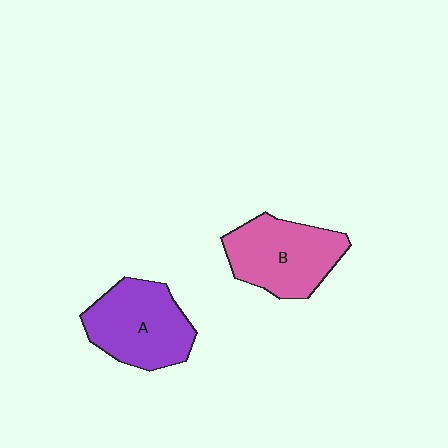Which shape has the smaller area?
Shape B (pink).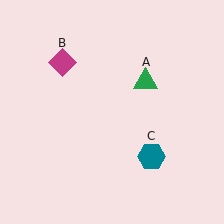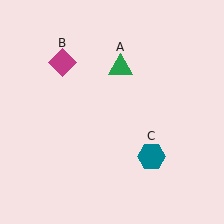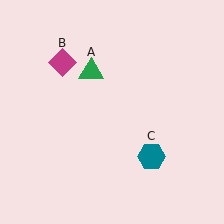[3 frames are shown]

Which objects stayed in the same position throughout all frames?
Magenta diamond (object B) and teal hexagon (object C) remained stationary.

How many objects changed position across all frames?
1 object changed position: green triangle (object A).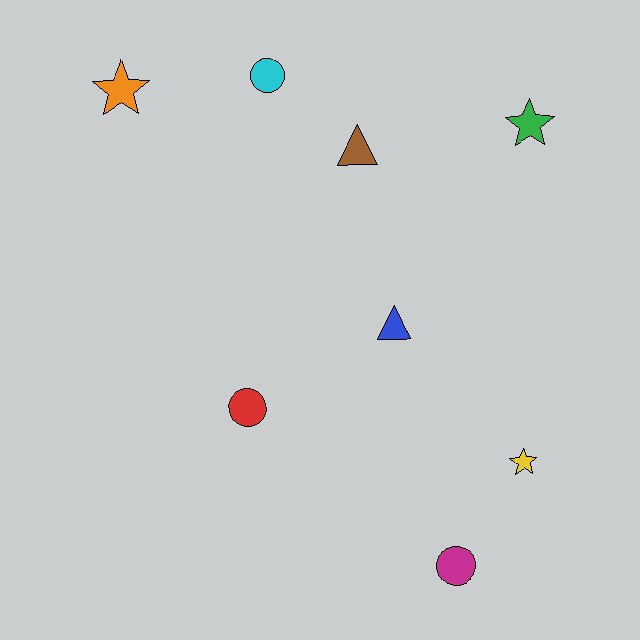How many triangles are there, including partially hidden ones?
There are 2 triangles.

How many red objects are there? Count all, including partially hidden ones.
There is 1 red object.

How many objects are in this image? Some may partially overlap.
There are 8 objects.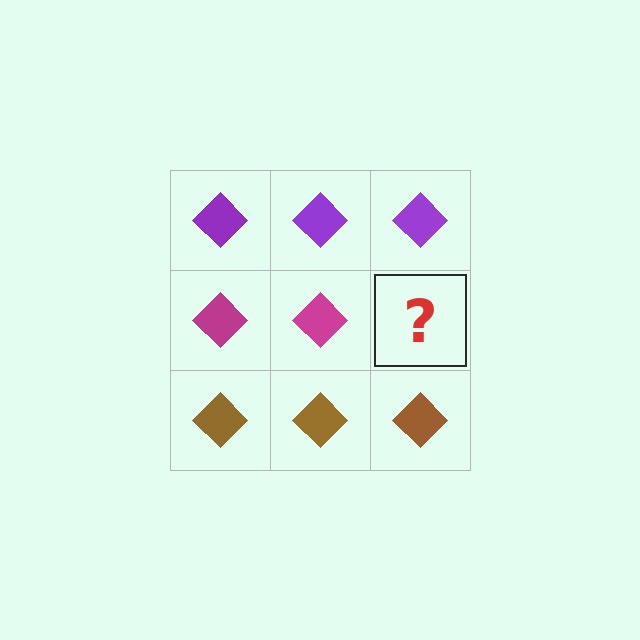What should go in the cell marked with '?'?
The missing cell should contain a magenta diamond.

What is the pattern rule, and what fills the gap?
The rule is that each row has a consistent color. The gap should be filled with a magenta diamond.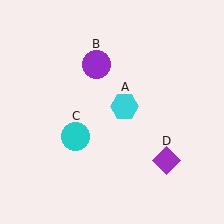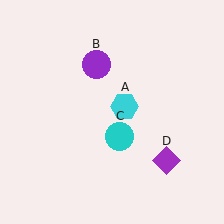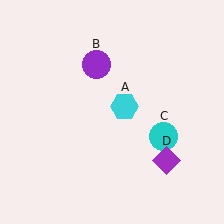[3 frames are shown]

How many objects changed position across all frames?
1 object changed position: cyan circle (object C).